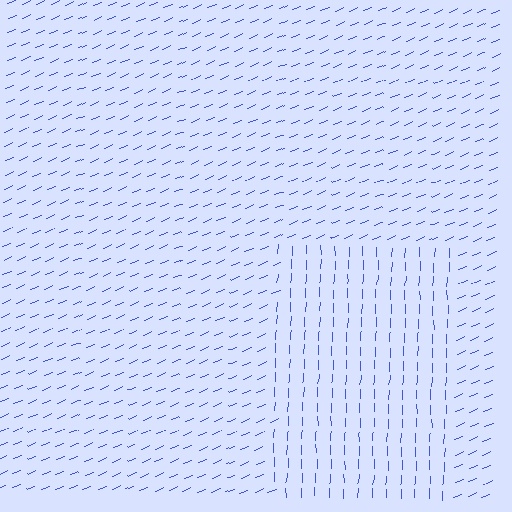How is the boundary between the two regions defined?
The boundary is defined purely by a change in line orientation (approximately 66 degrees difference). All lines are the same color and thickness.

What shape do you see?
I see a rectangle.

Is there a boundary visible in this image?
Yes, there is a texture boundary formed by a change in line orientation.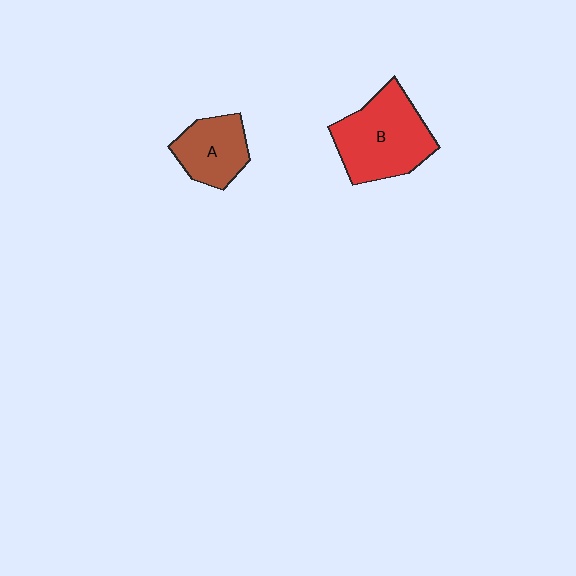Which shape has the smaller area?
Shape A (brown).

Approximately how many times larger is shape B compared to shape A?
Approximately 1.6 times.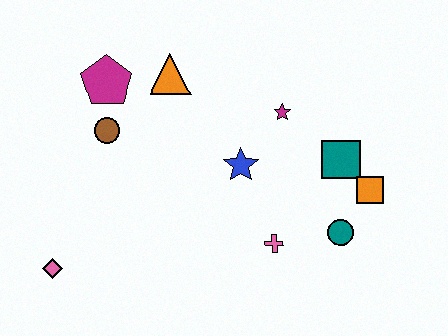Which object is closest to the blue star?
The magenta star is closest to the blue star.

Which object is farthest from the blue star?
The pink diamond is farthest from the blue star.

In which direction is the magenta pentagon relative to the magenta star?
The magenta pentagon is to the left of the magenta star.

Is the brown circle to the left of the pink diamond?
No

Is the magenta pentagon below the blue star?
No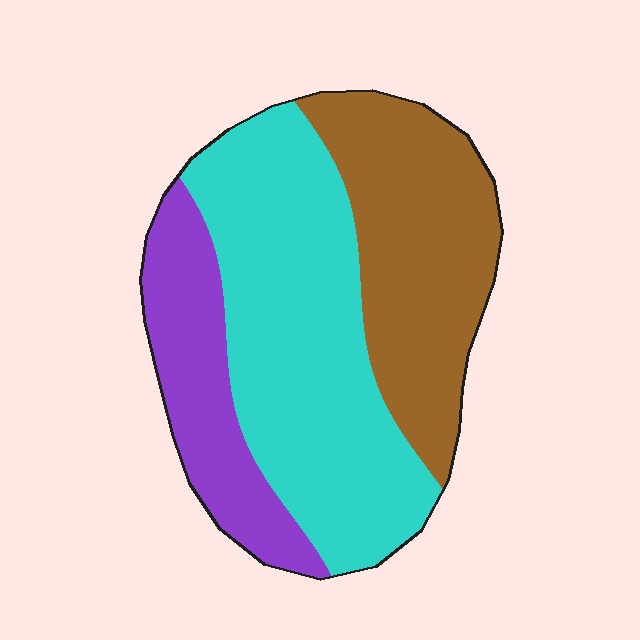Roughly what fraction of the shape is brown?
Brown covers roughly 30% of the shape.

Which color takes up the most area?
Cyan, at roughly 45%.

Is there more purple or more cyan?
Cyan.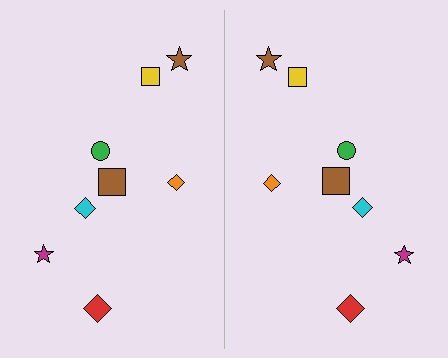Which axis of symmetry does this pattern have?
The pattern has a vertical axis of symmetry running through the center of the image.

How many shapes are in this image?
There are 16 shapes in this image.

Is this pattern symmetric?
Yes, this pattern has bilateral (reflection) symmetry.